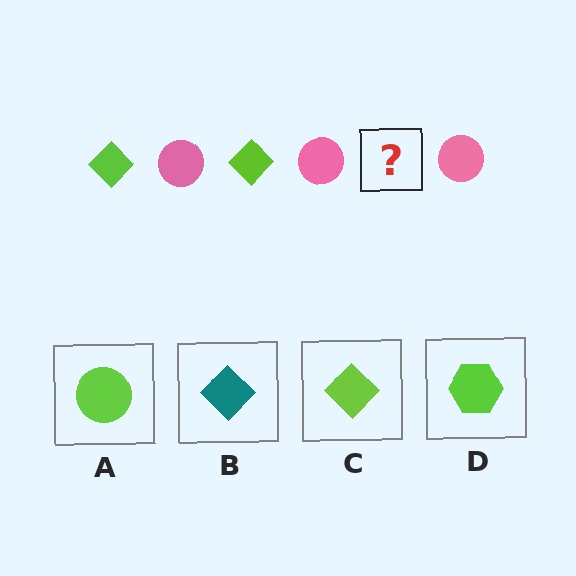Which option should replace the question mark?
Option C.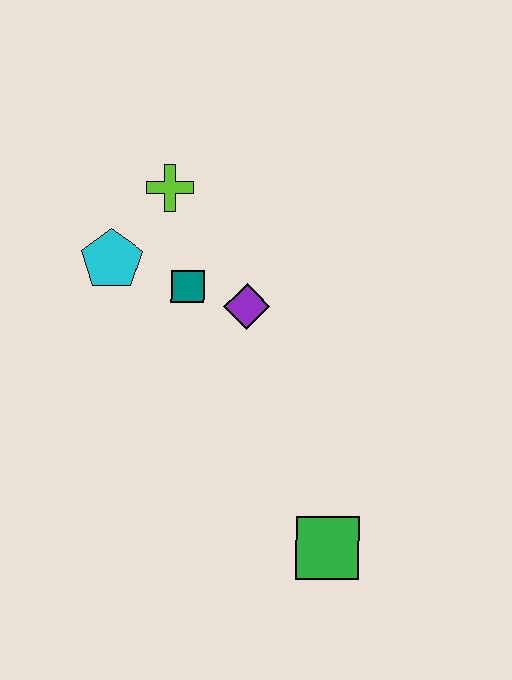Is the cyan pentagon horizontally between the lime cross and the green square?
No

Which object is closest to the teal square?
The purple diamond is closest to the teal square.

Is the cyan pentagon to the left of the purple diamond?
Yes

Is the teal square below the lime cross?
Yes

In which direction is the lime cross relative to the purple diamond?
The lime cross is above the purple diamond.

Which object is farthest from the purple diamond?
The green square is farthest from the purple diamond.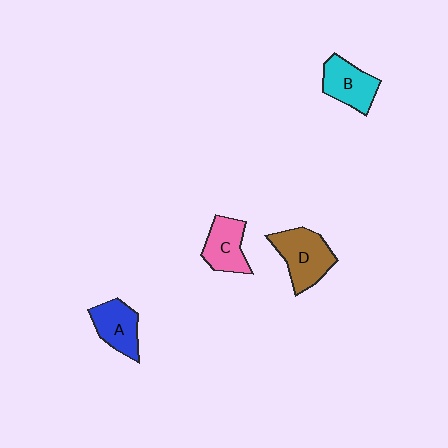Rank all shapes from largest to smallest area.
From largest to smallest: D (brown), B (cyan), A (blue), C (pink).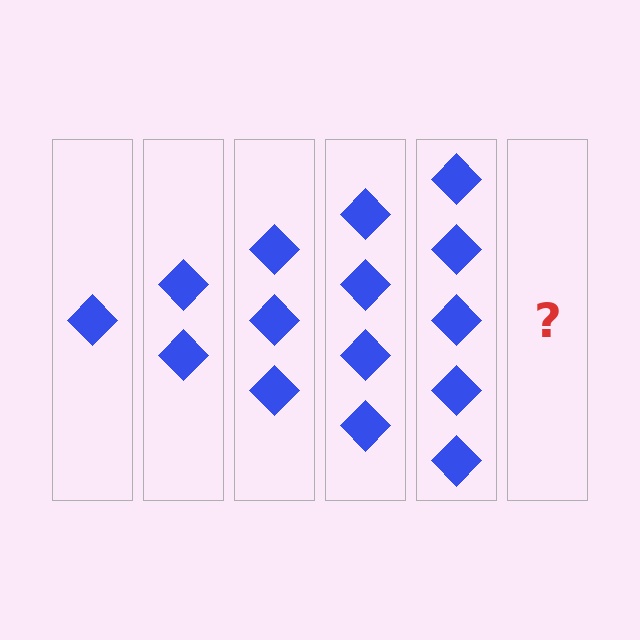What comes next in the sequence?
The next element should be 6 diamonds.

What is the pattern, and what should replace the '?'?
The pattern is that each step adds one more diamond. The '?' should be 6 diamonds.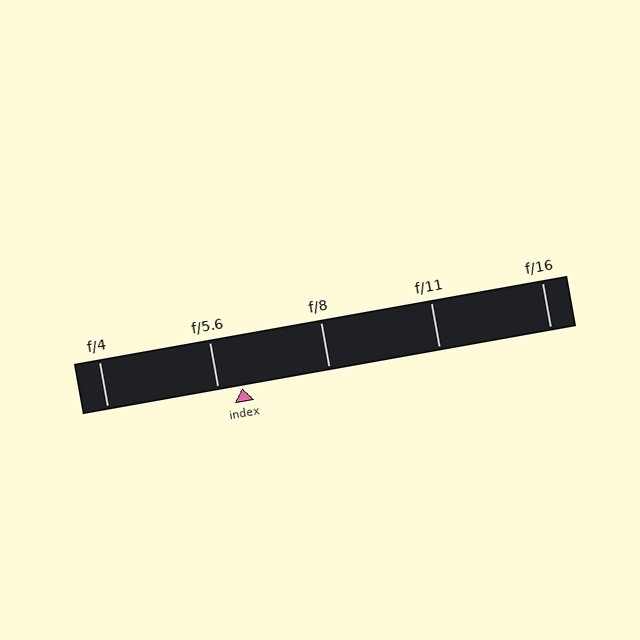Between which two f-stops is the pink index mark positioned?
The index mark is between f/5.6 and f/8.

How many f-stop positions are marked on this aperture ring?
There are 5 f-stop positions marked.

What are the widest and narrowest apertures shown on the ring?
The widest aperture shown is f/4 and the narrowest is f/16.